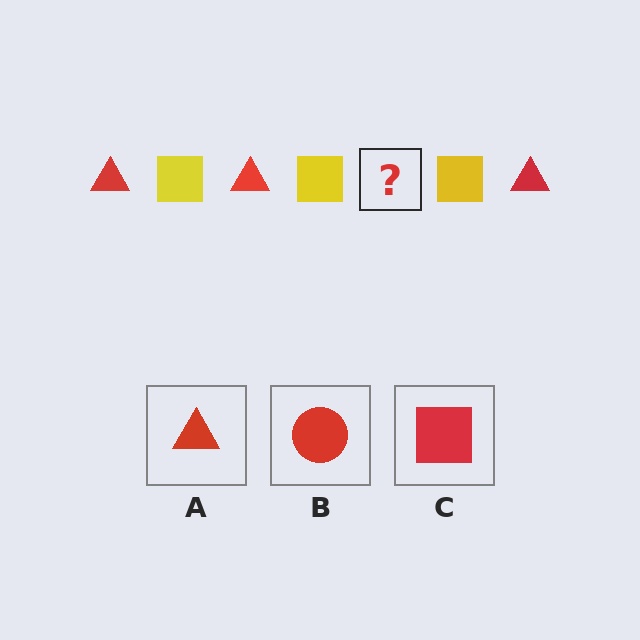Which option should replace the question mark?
Option A.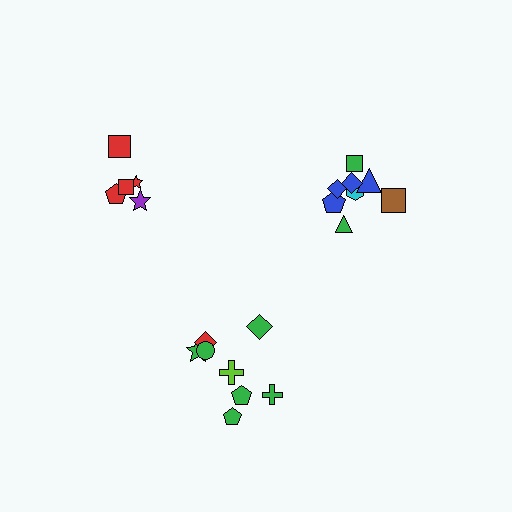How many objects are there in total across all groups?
There are 21 objects.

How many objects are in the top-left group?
There are 5 objects.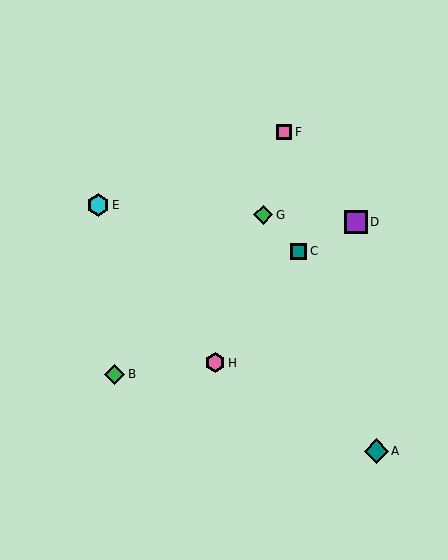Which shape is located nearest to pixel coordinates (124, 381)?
The green diamond (labeled B) at (115, 374) is nearest to that location.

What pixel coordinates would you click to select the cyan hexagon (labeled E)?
Click at (98, 205) to select the cyan hexagon E.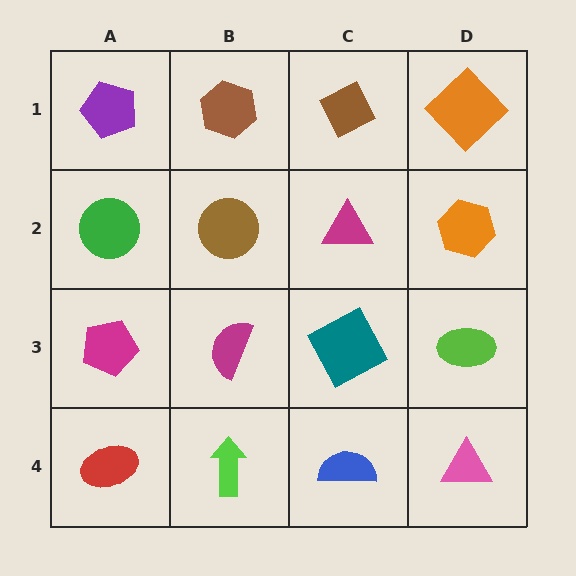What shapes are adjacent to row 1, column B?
A brown circle (row 2, column B), a purple pentagon (row 1, column A), a brown diamond (row 1, column C).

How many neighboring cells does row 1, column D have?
2.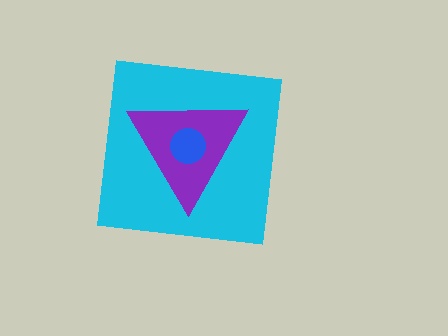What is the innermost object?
The blue circle.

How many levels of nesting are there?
3.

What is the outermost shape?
The cyan square.